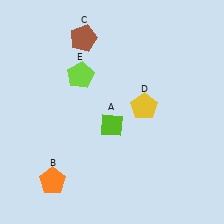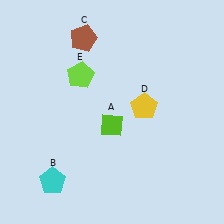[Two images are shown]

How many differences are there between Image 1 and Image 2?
There is 1 difference between the two images.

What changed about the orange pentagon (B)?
In Image 1, B is orange. In Image 2, it changed to cyan.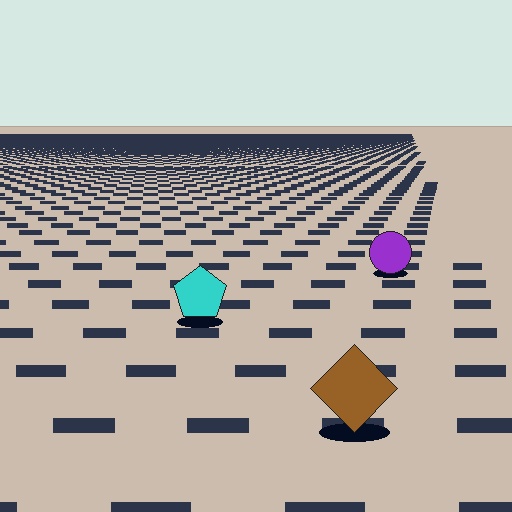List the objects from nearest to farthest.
From nearest to farthest: the brown diamond, the cyan pentagon, the purple circle.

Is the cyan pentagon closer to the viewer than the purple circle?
Yes. The cyan pentagon is closer — you can tell from the texture gradient: the ground texture is coarser near it.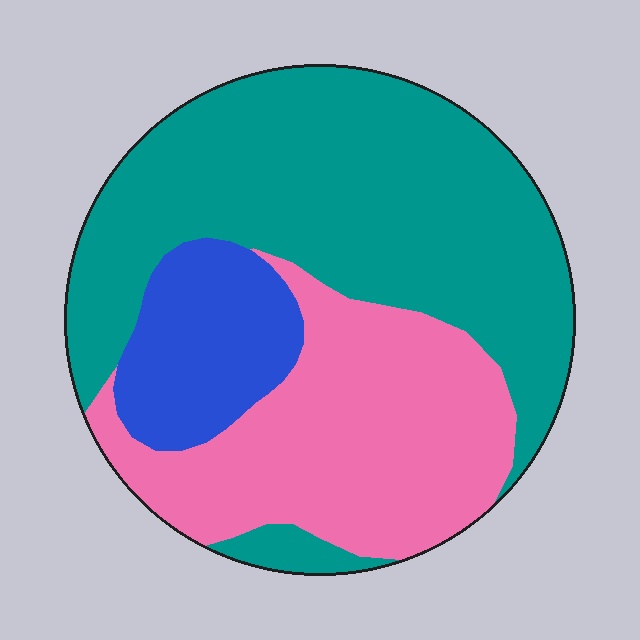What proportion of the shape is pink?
Pink takes up about one third (1/3) of the shape.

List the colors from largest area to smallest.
From largest to smallest: teal, pink, blue.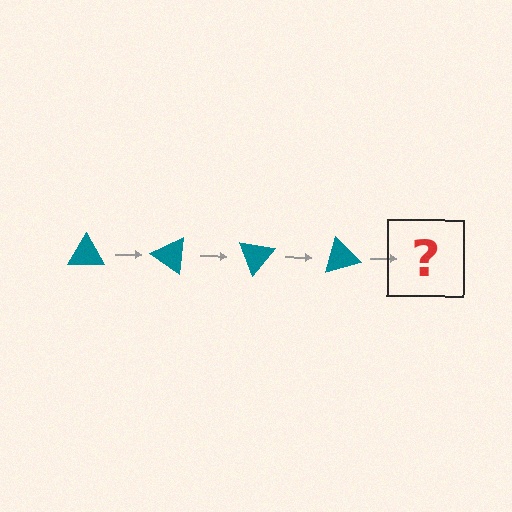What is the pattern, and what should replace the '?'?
The pattern is that the triangle rotates 35 degrees each step. The '?' should be a teal triangle rotated 140 degrees.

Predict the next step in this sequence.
The next step is a teal triangle rotated 140 degrees.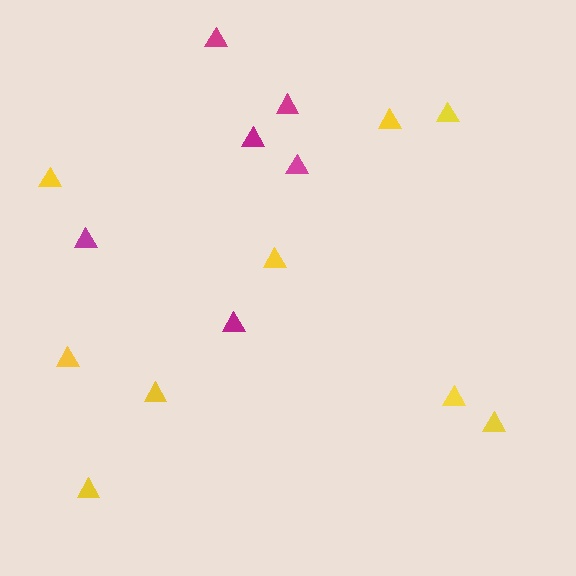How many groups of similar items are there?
There are 2 groups: one group of yellow triangles (9) and one group of magenta triangles (6).